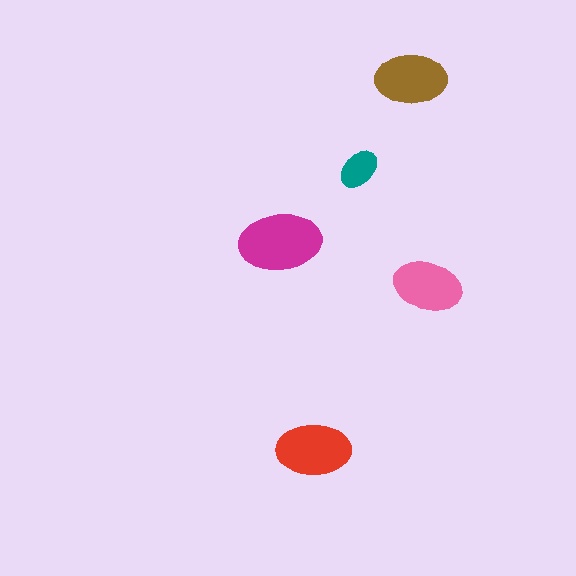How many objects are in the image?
There are 5 objects in the image.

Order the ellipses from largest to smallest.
the magenta one, the red one, the brown one, the pink one, the teal one.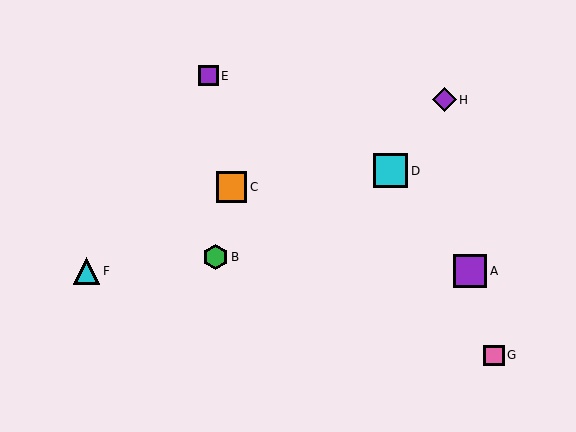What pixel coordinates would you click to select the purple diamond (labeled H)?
Click at (444, 100) to select the purple diamond H.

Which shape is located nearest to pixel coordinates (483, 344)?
The pink square (labeled G) at (494, 355) is nearest to that location.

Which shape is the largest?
The cyan square (labeled D) is the largest.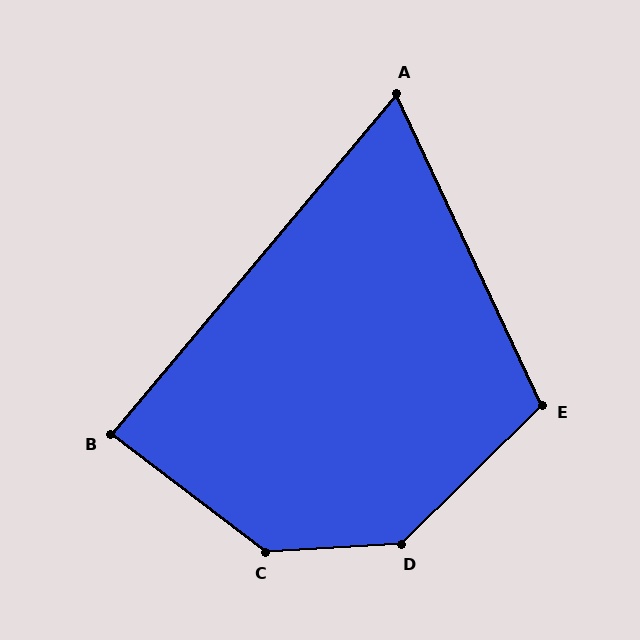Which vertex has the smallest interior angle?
A, at approximately 65 degrees.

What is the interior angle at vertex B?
Approximately 87 degrees (approximately right).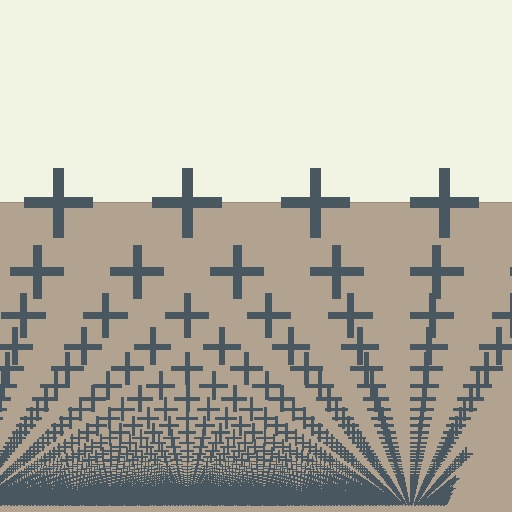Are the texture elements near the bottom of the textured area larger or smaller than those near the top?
Smaller. The gradient is inverted — elements near the bottom are smaller and denser.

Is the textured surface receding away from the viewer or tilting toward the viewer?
The surface appears to tilt toward the viewer. Texture elements get larger and sparser toward the top.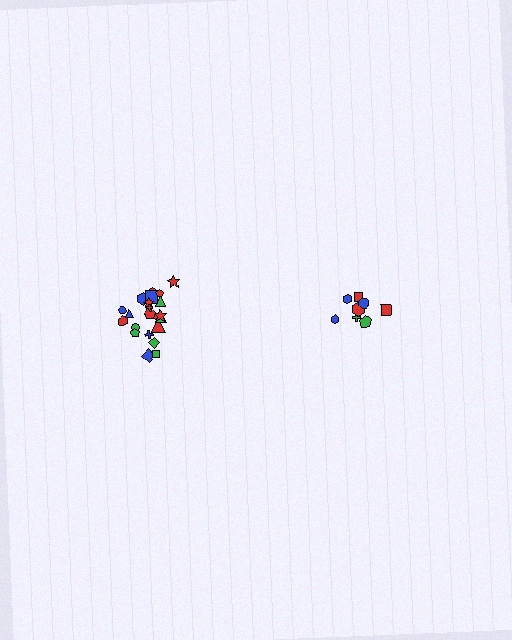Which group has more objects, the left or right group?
The left group.